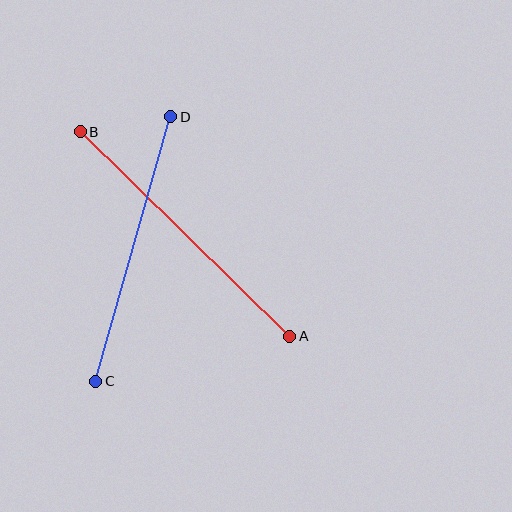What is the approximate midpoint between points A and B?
The midpoint is at approximately (185, 234) pixels.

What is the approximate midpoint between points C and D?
The midpoint is at approximately (133, 249) pixels.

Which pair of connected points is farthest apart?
Points A and B are farthest apart.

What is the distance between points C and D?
The distance is approximately 275 pixels.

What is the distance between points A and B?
The distance is approximately 293 pixels.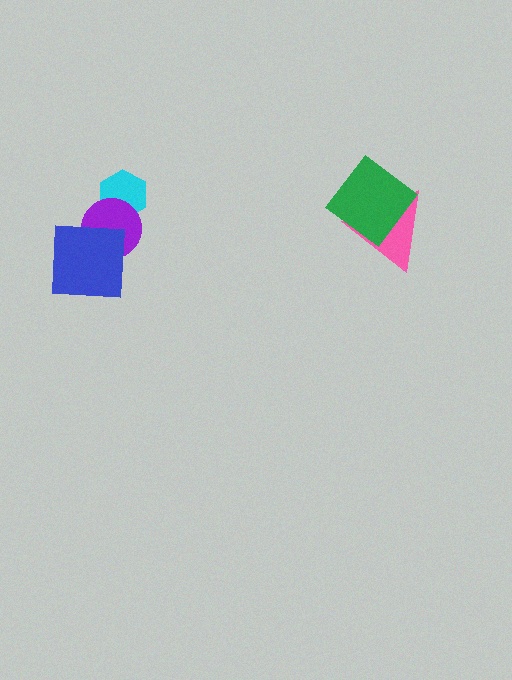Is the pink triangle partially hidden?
Yes, it is partially covered by another shape.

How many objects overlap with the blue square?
1 object overlaps with the blue square.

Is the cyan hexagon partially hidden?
Yes, it is partially covered by another shape.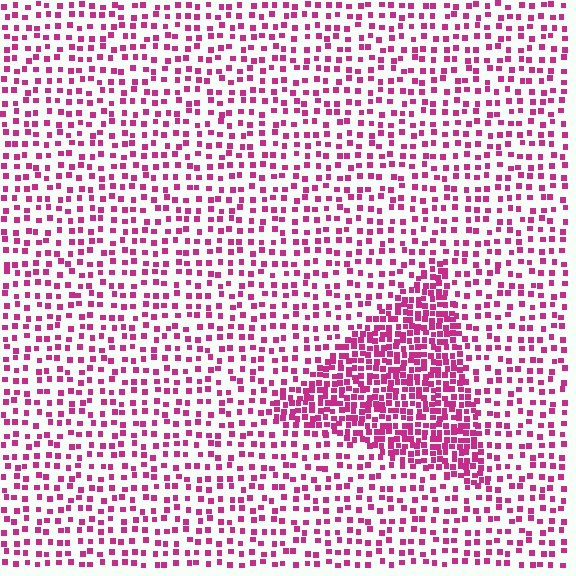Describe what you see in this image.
The image contains small magenta elements arranged at two different densities. A triangle-shaped region is visible where the elements are more densely packed than the surrounding area.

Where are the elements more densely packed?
The elements are more densely packed inside the triangle boundary.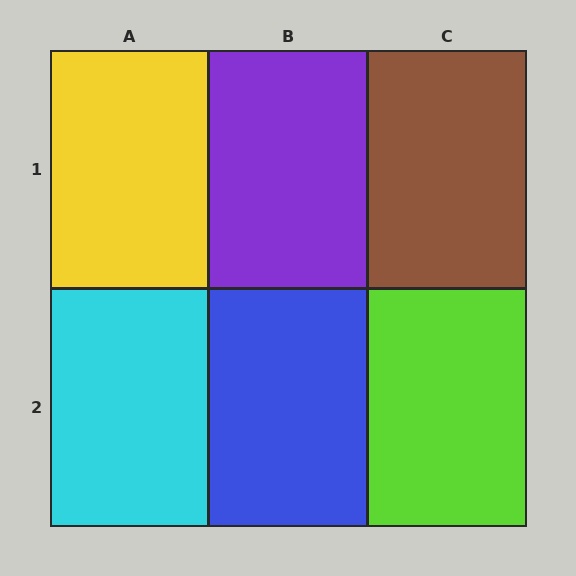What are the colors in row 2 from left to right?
Cyan, blue, lime.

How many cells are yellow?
1 cell is yellow.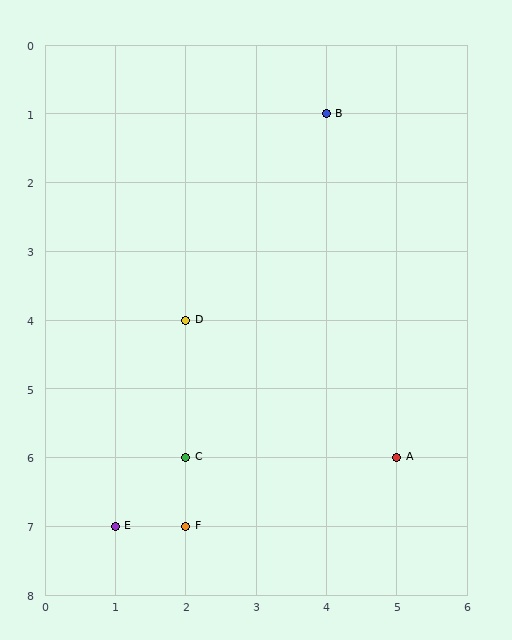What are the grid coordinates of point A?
Point A is at grid coordinates (5, 6).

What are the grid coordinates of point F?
Point F is at grid coordinates (2, 7).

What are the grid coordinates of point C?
Point C is at grid coordinates (2, 6).